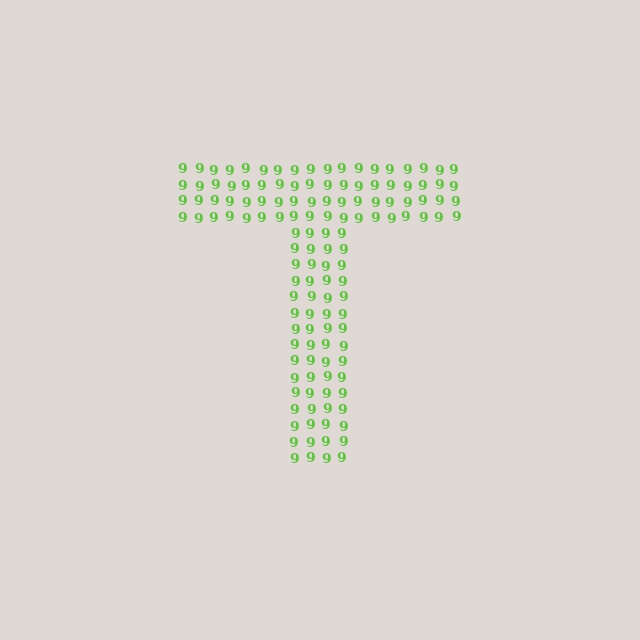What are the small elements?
The small elements are digit 9's.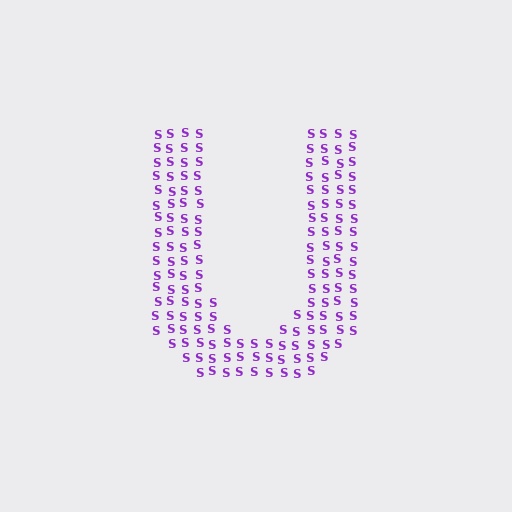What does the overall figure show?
The overall figure shows the letter U.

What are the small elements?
The small elements are letter S's.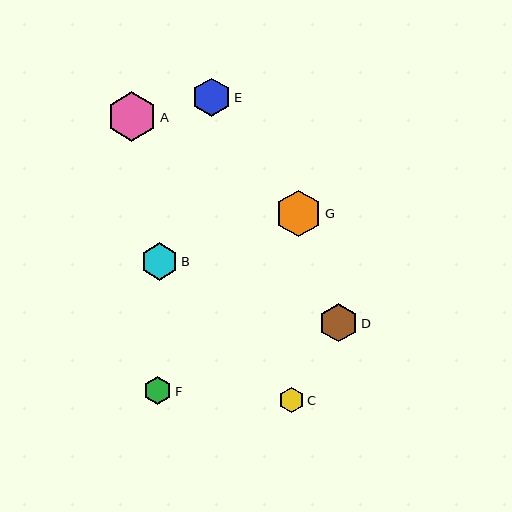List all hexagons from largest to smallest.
From largest to smallest: A, G, D, E, B, F, C.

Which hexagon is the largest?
Hexagon A is the largest with a size of approximately 50 pixels.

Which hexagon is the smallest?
Hexagon C is the smallest with a size of approximately 25 pixels.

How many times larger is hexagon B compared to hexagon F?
Hexagon B is approximately 1.3 times the size of hexagon F.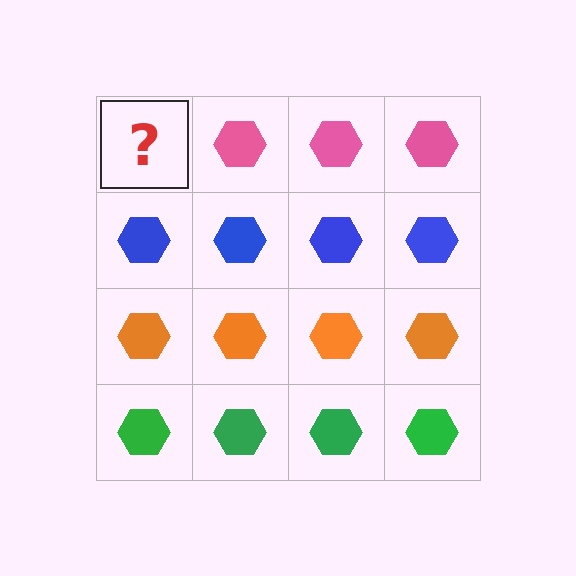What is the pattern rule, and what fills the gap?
The rule is that each row has a consistent color. The gap should be filled with a pink hexagon.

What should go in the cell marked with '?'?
The missing cell should contain a pink hexagon.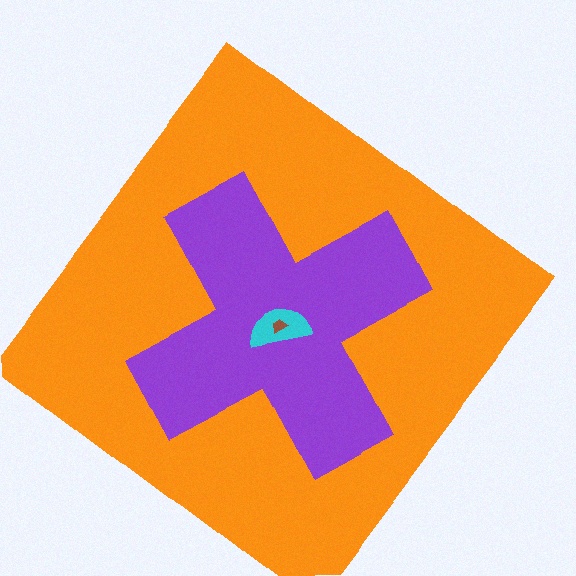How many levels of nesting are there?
4.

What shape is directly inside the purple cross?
The cyan semicircle.